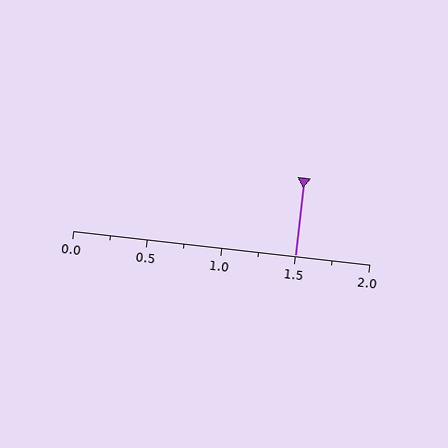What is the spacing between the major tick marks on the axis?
The major ticks are spaced 0.5 apart.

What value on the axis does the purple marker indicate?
The marker indicates approximately 1.5.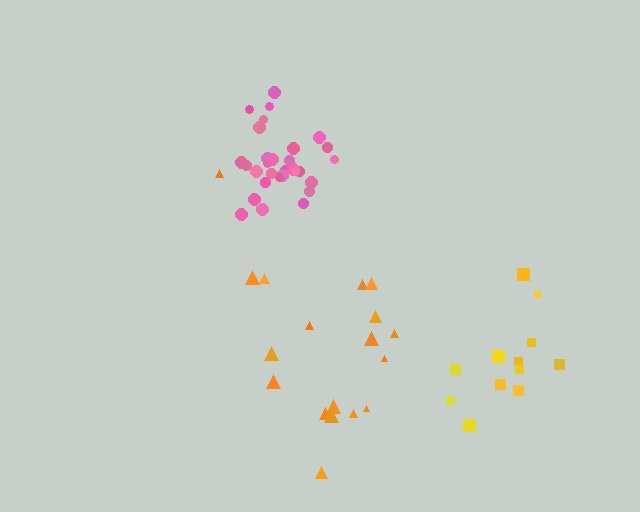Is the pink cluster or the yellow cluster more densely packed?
Pink.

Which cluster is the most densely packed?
Pink.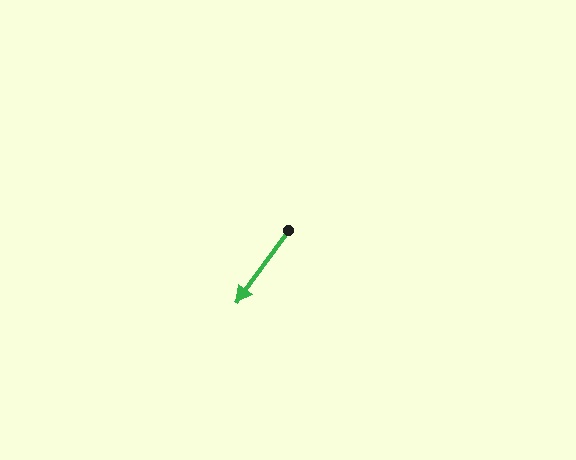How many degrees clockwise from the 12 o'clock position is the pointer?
Approximately 216 degrees.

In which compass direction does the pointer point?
Southwest.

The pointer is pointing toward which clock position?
Roughly 7 o'clock.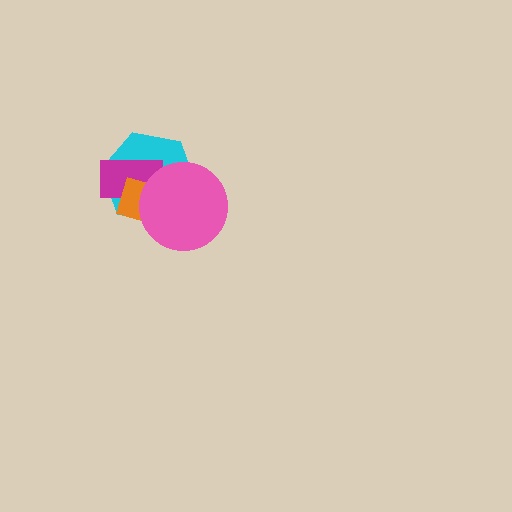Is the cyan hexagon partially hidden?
Yes, it is partially covered by another shape.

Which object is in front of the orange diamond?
The pink circle is in front of the orange diamond.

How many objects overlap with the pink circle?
3 objects overlap with the pink circle.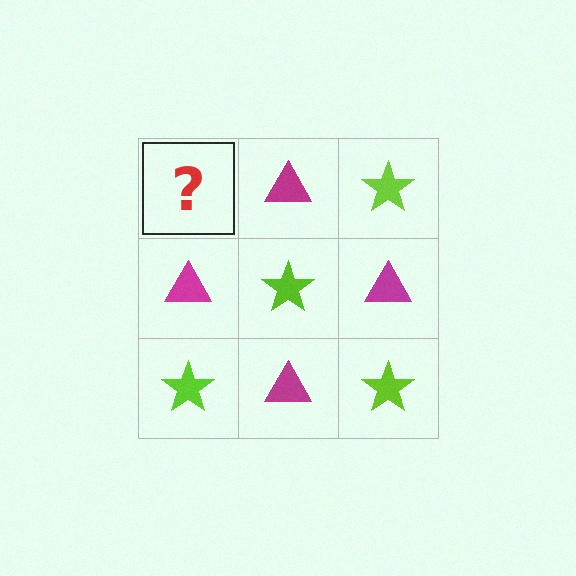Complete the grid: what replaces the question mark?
The question mark should be replaced with a lime star.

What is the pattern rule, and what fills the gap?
The rule is that it alternates lime star and magenta triangle in a checkerboard pattern. The gap should be filled with a lime star.